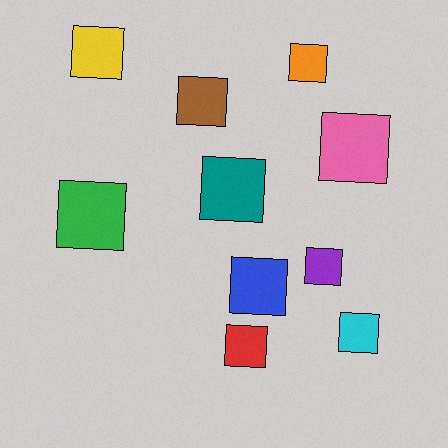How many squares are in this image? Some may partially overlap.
There are 10 squares.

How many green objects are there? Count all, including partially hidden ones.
There is 1 green object.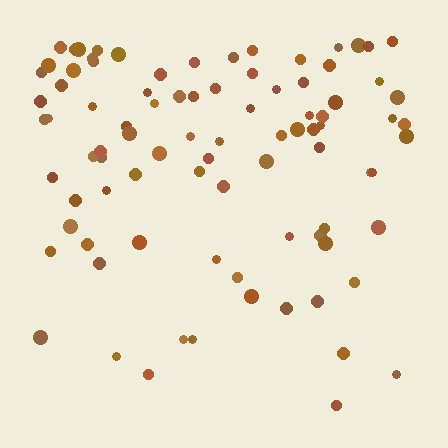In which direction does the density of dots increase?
From bottom to top, with the top side densest.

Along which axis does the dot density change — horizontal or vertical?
Vertical.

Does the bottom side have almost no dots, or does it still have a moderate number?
Still a moderate number, just noticeably fewer than the top.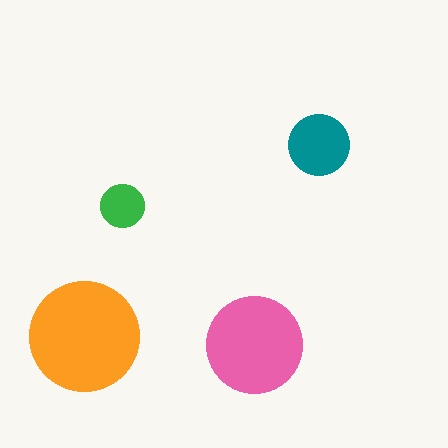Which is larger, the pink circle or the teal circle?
The pink one.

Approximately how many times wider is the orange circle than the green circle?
About 2.5 times wider.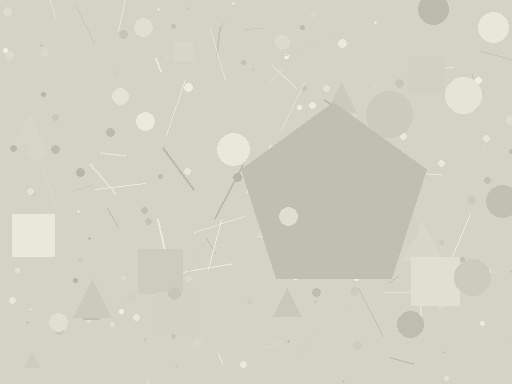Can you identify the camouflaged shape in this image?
The camouflaged shape is a pentagon.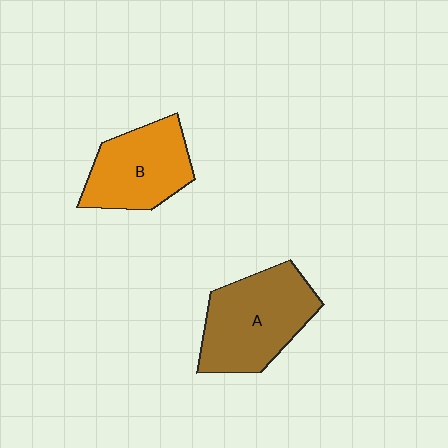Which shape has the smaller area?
Shape B (orange).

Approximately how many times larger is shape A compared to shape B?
Approximately 1.2 times.